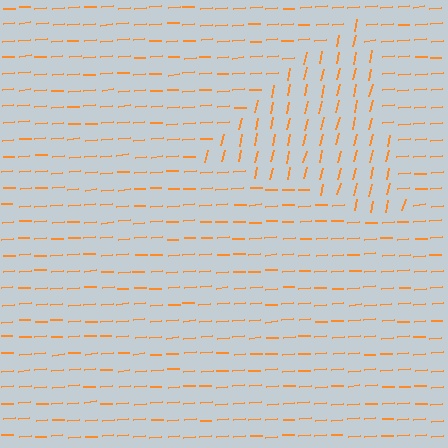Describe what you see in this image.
The image is filled with small orange line segments. A triangle region in the image has lines oriented differently from the surrounding lines, creating a visible texture boundary.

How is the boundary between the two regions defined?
The boundary is defined purely by a change in line orientation (approximately 73 degrees difference). All lines are the same color and thickness.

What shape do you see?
I see a triangle.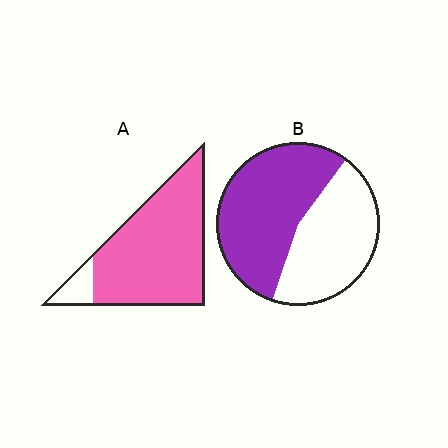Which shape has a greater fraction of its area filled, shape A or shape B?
Shape A.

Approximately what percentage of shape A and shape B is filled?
A is approximately 90% and B is approximately 55%.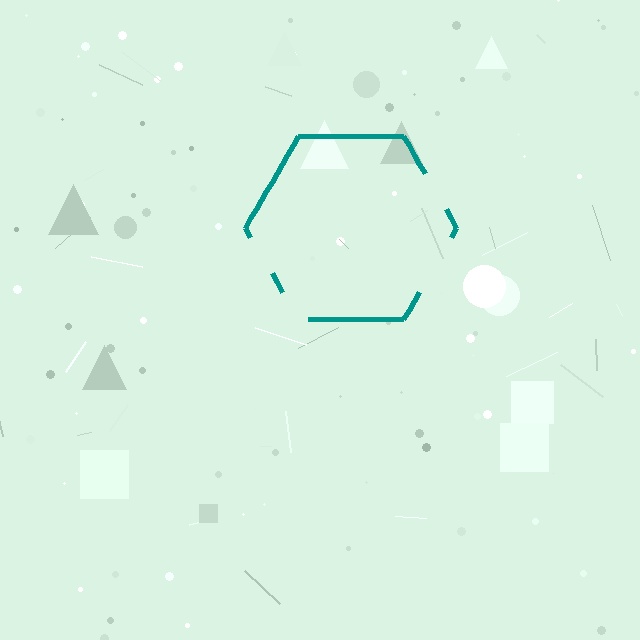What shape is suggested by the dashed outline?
The dashed outline suggests a hexagon.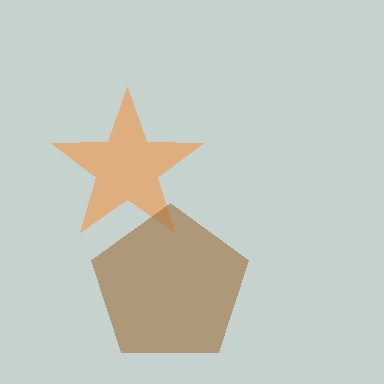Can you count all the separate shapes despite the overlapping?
Yes, there are 2 separate shapes.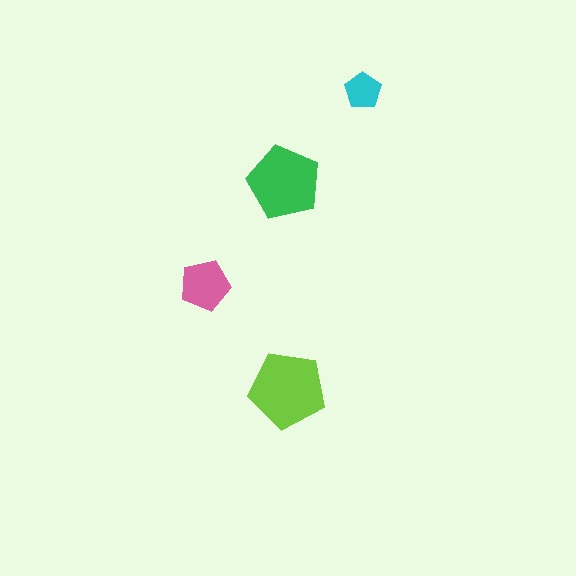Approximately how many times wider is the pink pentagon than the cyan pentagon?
About 1.5 times wider.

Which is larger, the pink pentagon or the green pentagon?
The green one.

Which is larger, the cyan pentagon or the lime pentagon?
The lime one.